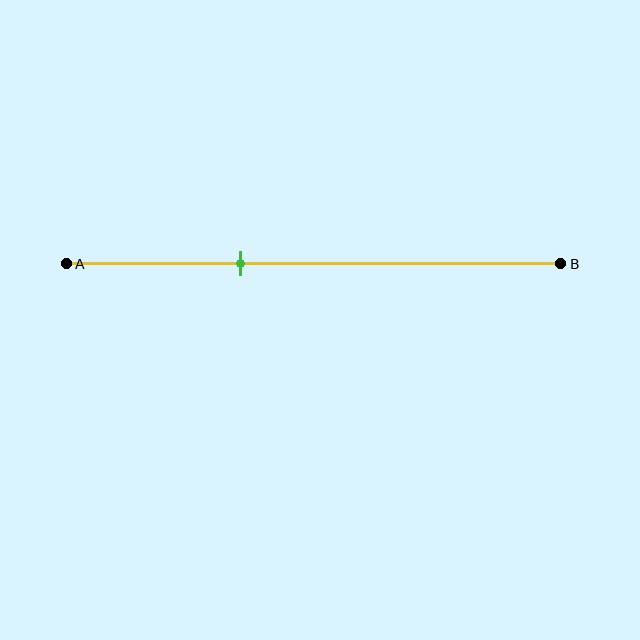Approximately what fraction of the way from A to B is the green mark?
The green mark is approximately 35% of the way from A to B.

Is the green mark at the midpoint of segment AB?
No, the mark is at about 35% from A, not at the 50% midpoint.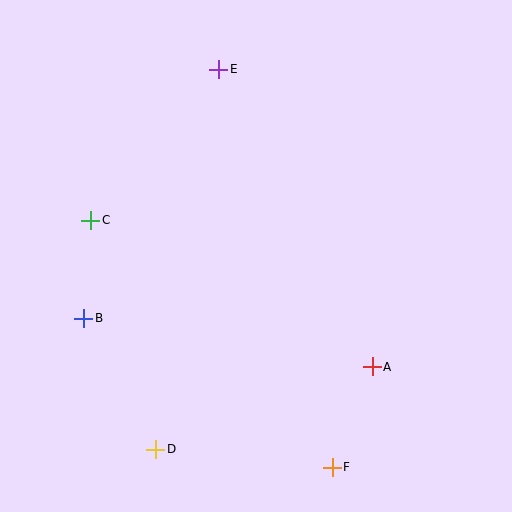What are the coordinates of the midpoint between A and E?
The midpoint between A and E is at (295, 218).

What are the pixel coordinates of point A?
Point A is at (372, 367).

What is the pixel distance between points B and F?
The distance between B and F is 289 pixels.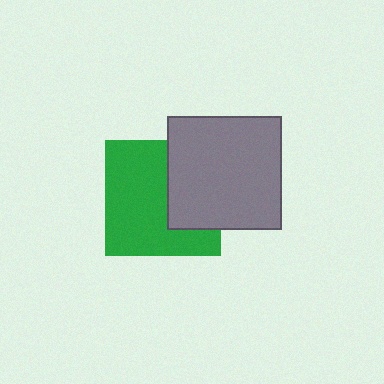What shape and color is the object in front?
The object in front is a gray square.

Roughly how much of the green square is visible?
About half of it is visible (roughly 64%).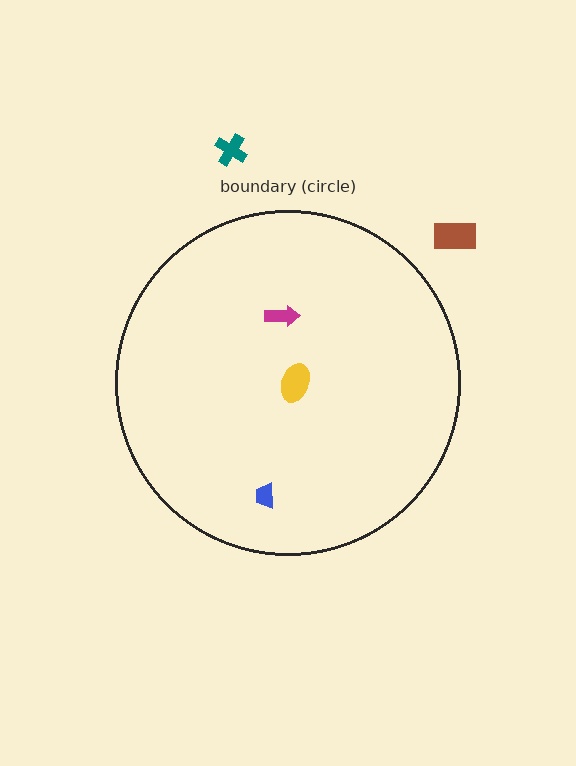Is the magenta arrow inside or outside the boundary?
Inside.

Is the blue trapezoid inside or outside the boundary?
Inside.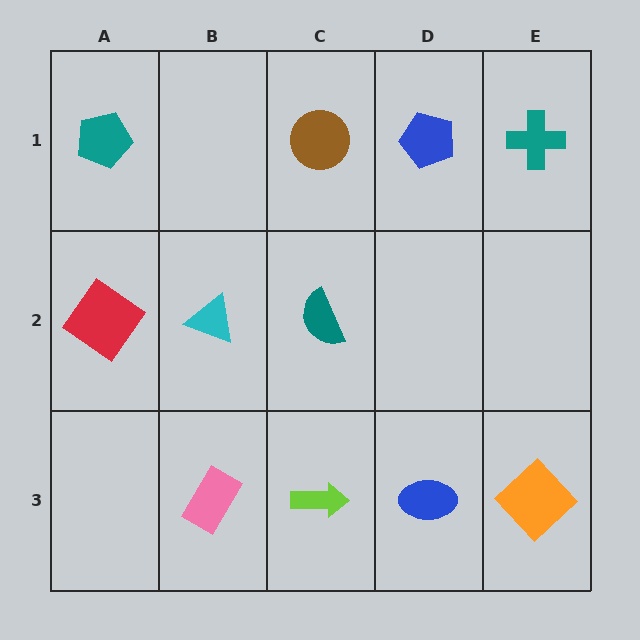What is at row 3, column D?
A blue ellipse.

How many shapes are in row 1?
4 shapes.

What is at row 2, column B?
A cyan triangle.